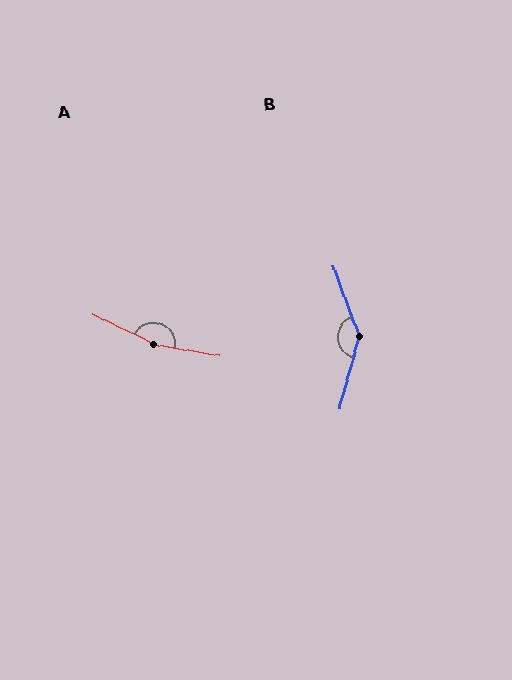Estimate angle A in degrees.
Approximately 164 degrees.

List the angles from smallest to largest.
B (145°), A (164°).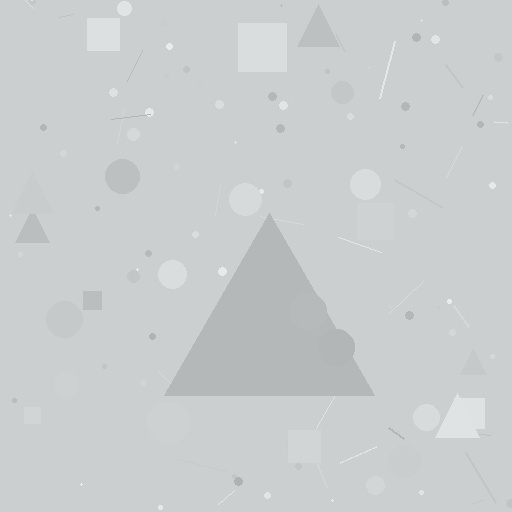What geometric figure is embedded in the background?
A triangle is embedded in the background.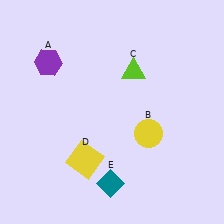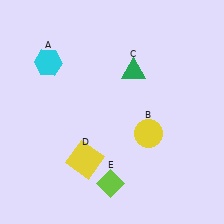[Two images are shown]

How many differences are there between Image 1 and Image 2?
There are 3 differences between the two images.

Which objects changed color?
A changed from purple to cyan. C changed from lime to green. E changed from teal to lime.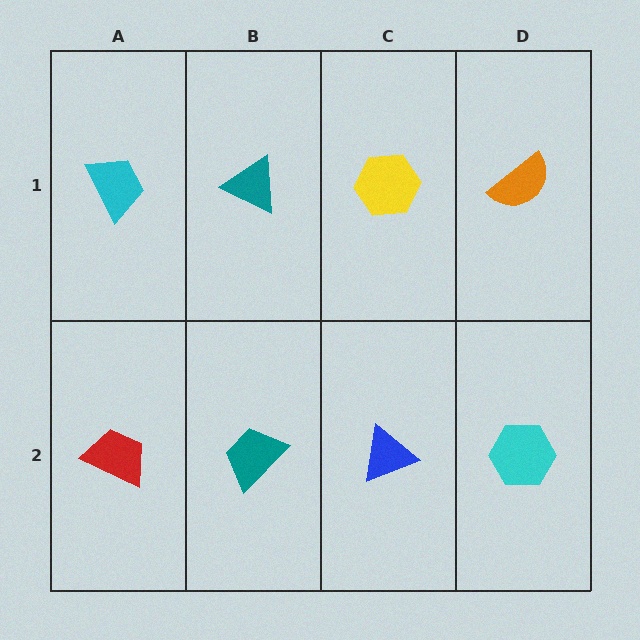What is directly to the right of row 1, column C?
An orange semicircle.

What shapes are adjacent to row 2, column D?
An orange semicircle (row 1, column D), a blue triangle (row 2, column C).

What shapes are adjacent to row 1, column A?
A red trapezoid (row 2, column A), a teal triangle (row 1, column B).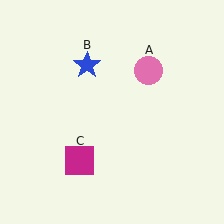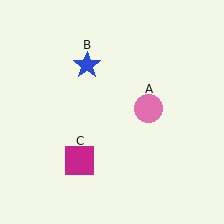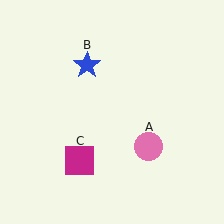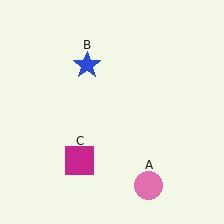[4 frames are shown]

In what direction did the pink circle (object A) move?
The pink circle (object A) moved down.